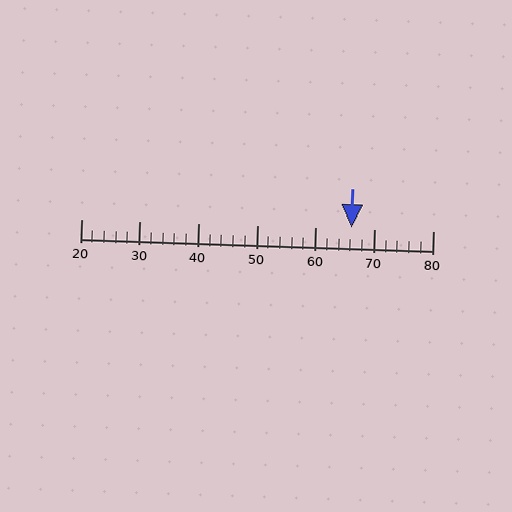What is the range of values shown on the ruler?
The ruler shows values from 20 to 80.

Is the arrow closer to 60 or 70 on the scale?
The arrow is closer to 70.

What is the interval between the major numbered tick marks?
The major tick marks are spaced 10 units apart.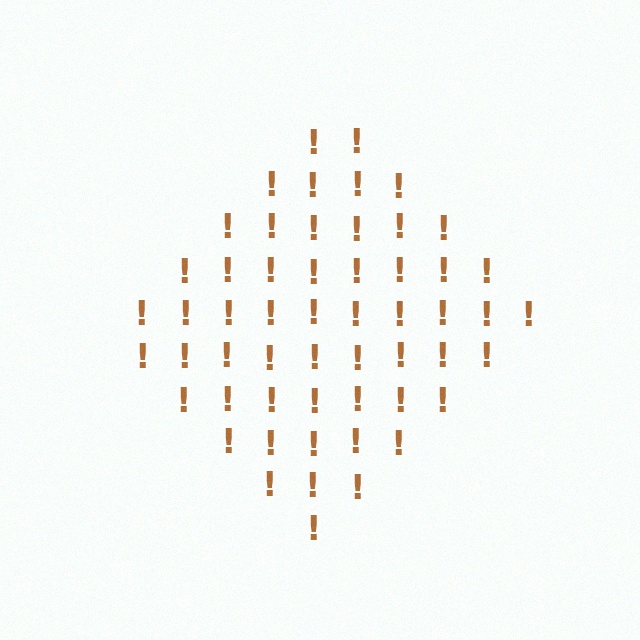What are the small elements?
The small elements are exclamation marks.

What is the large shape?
The large shape is a diamond.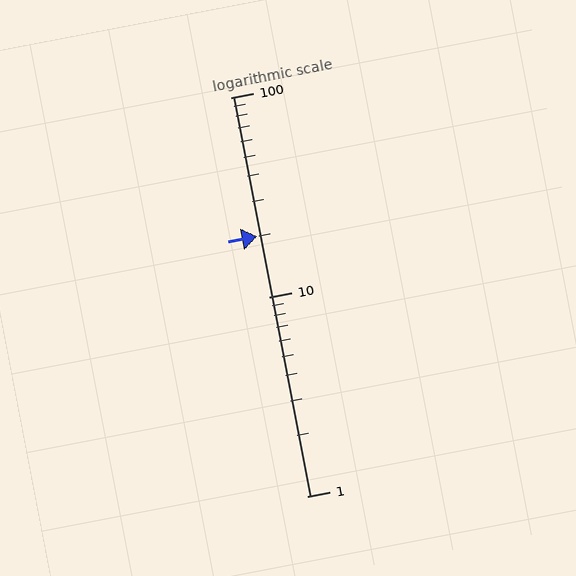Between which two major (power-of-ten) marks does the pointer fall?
The pointer is between 10 and 100.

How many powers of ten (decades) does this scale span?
The scale spans 2 decades, from 1 to 100.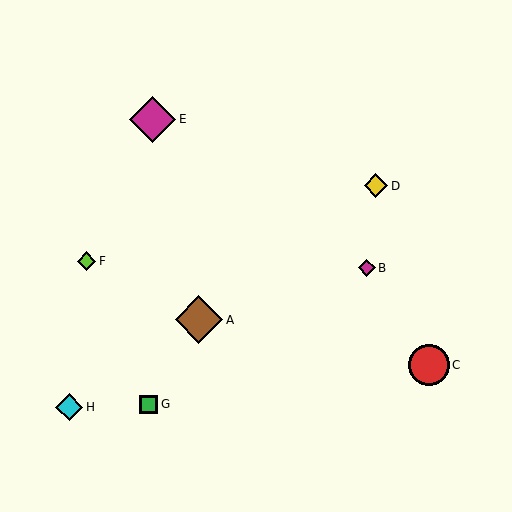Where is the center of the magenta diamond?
The center of the magenta diamond is at (367, 268).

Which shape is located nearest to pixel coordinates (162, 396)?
The green square (labeled G) at (148, 404) is nearest to that location.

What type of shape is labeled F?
Shape F is a lime diamond.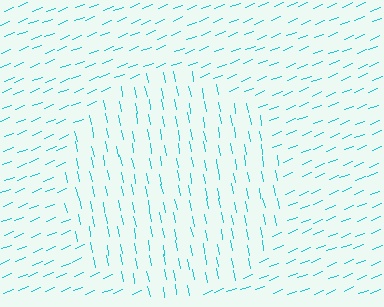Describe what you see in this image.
The image is filled with small cyan line segments. A circle region in the image has lines oriented differently from the surrounding lines, creating a visible texture boundary.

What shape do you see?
I see a circle.